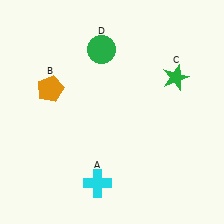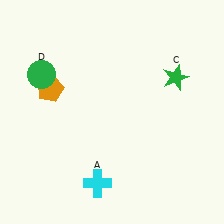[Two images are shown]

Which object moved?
The green circle (D) moved left.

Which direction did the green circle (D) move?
The green circle (D) moved left.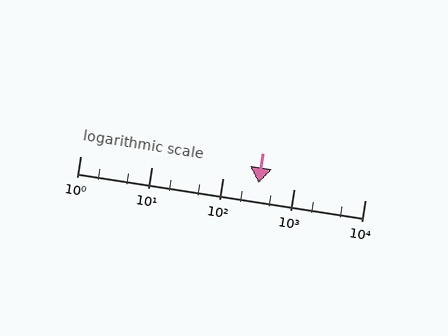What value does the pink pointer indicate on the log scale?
The pointer indicates approximately 320.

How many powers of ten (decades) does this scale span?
The scale spans 4 decades, from 1 to 10000.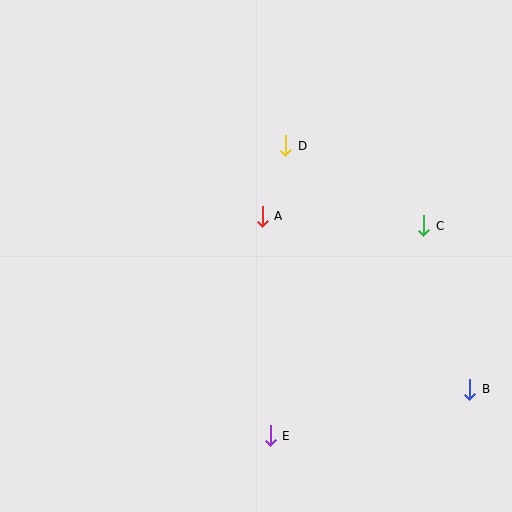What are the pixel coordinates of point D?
Point D is at (286, 146).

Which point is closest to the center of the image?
Point A at (262, 216) is closest to the center.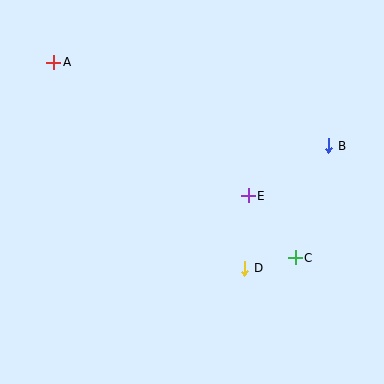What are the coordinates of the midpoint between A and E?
The midpoint between A and E is at (151, 129).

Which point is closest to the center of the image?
Point E at (248, 196) is closest to the center.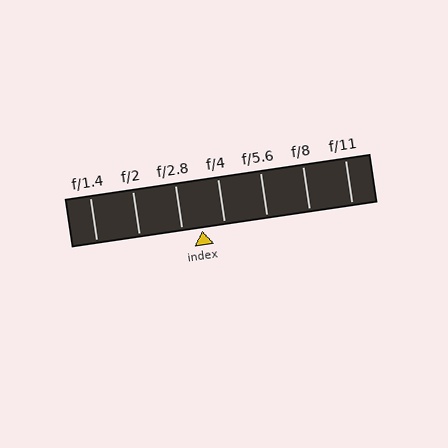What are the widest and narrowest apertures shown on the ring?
The widest aperture shown is f/1.4 and the narrowest is f/11.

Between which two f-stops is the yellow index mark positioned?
The index mark is between f/2.8 and f/4.